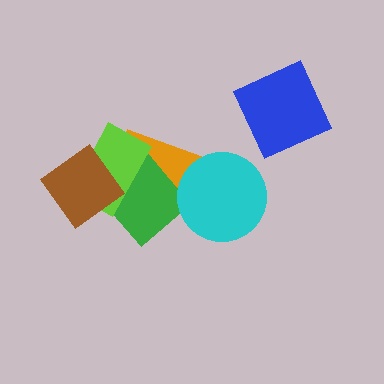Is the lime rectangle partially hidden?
Yes, it is partially covered by another shape.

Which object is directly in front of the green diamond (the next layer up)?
The lime rectangle is directly in front of the green diamond.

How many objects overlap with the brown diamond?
2 objects overlap with the brown diamond.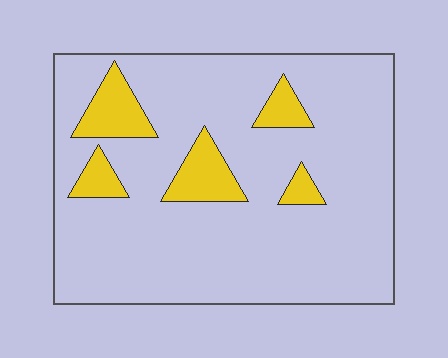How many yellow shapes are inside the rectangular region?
5.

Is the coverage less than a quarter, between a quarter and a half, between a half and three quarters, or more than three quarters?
Less than a quarter.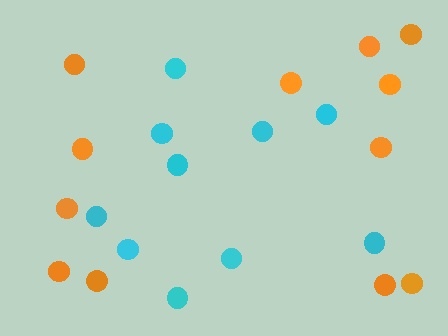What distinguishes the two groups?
There are 2 groups: one group of orange circles (12) and one group of cyan circles (10).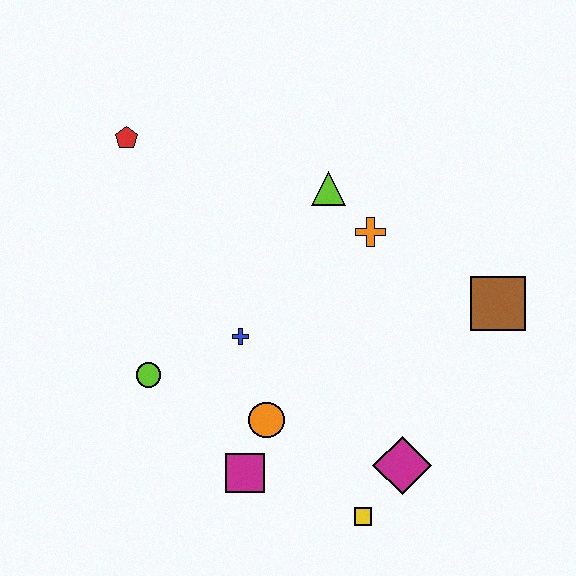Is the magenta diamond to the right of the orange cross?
Yes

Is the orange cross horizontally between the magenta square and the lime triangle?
No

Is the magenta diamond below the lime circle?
Yes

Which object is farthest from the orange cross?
The yellow square is farthest from the orange cross.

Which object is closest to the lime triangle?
The orange cross is closest to the lime triangle.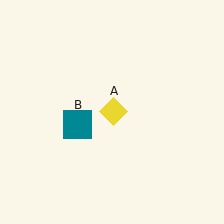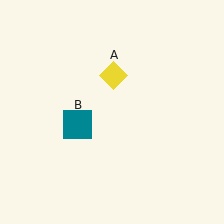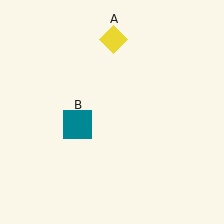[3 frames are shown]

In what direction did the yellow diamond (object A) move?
The yellow diamond (object A) moved up.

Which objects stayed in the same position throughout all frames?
Teal square (object B) remained stationary.